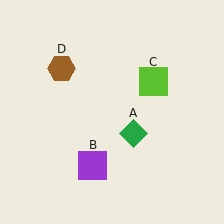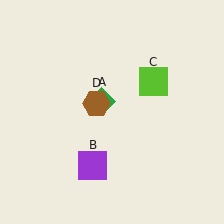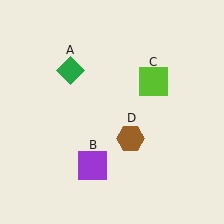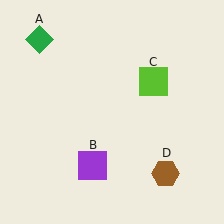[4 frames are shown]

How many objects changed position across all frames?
2 objects changed position: green diamond (object A), brown hexagon (object D).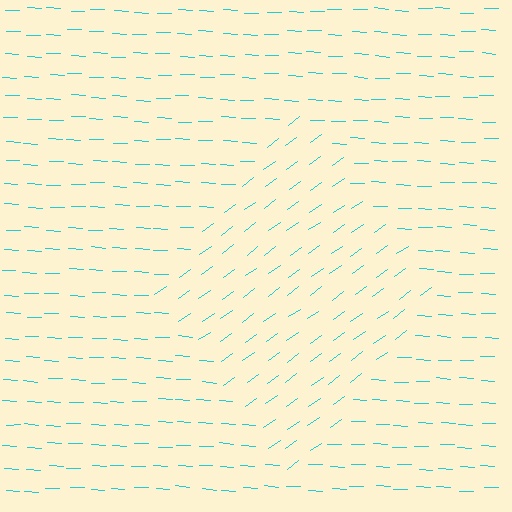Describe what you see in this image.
The image is filled with small cyan line segments. A diamond region in the image has lines oriented differently from the surrounding lines, creating a visible texture boundary.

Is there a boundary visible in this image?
Yes, there is a texture boundary formed by a change in line orientation.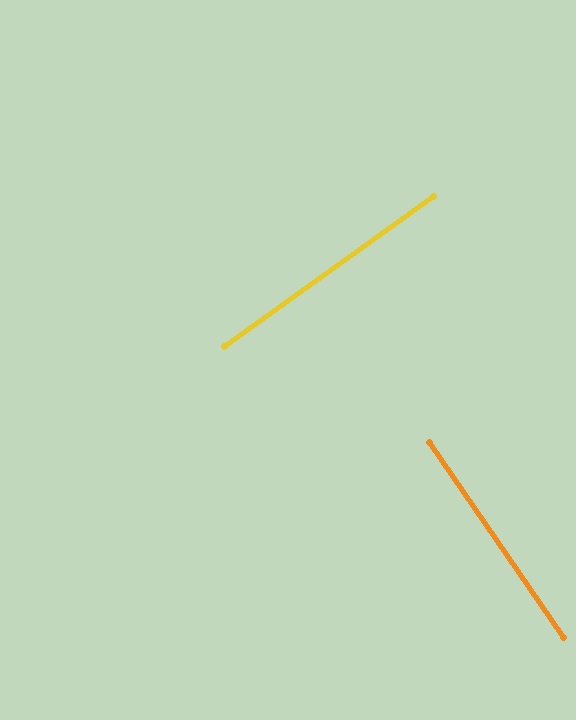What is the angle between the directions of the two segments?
Approximately 89 degrees.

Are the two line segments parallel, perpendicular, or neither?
Perpendicular — they meet at approximately 89°.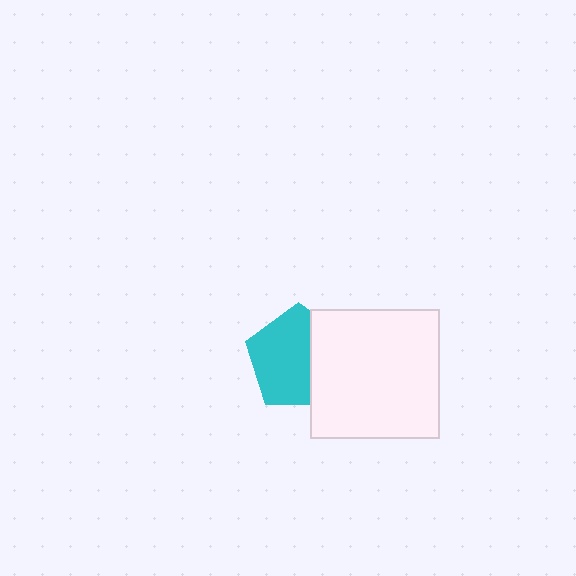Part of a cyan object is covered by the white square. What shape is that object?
It is a pentagon.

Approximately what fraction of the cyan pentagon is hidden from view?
Roughly 36% of the cyan pentagon is hidden behind the white square.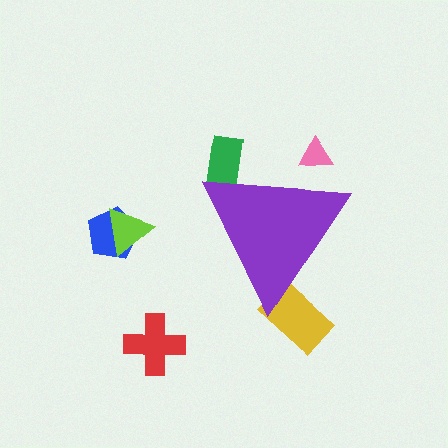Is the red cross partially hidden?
No, the red cross is fully visible.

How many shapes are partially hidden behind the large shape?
3 shapes are partially hidden.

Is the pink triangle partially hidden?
Yes, the pink triangle is partially hidden behind the purple triangle.